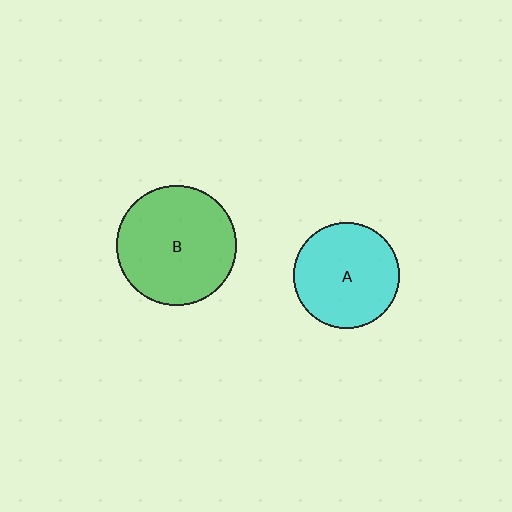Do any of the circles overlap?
No, none of the circles overlap.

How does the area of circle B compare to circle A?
Approximately 1.3 times.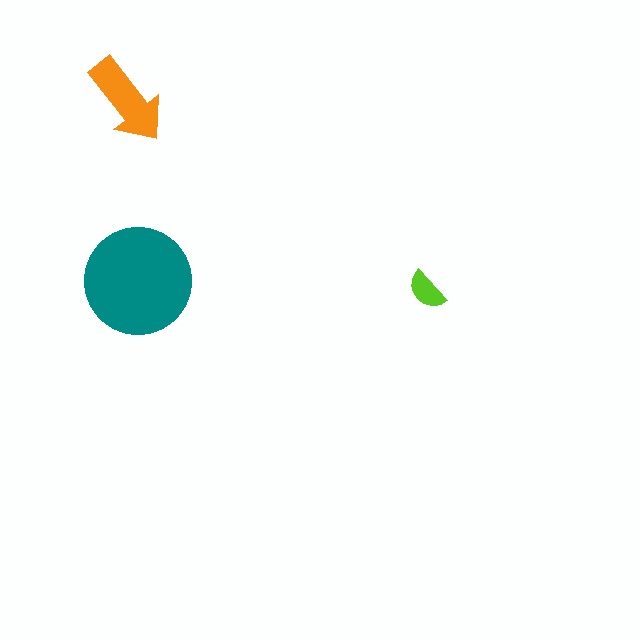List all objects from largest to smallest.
The teal circle, the orange arrow, the lime semicircle.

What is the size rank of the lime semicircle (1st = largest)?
3rd.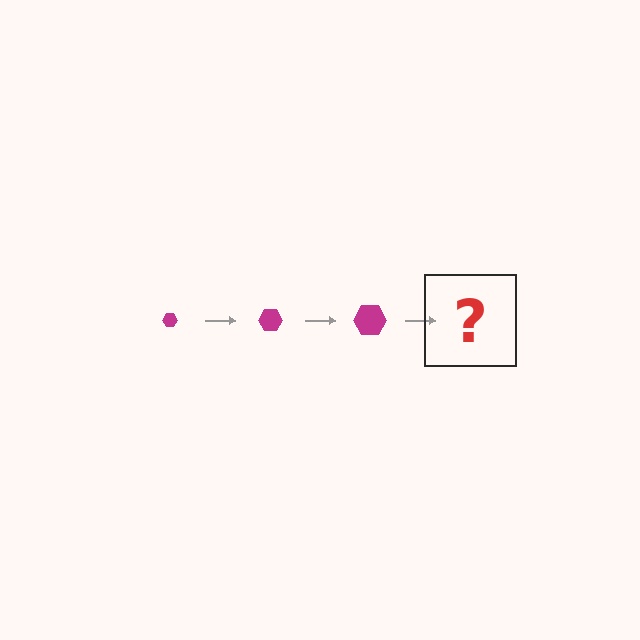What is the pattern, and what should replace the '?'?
The pattern is that the hexagon gets progressively larger each step. The '?' should be a magenta hexagon, larger than the previous one.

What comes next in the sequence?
The next element should be a magenta hexagon, larger than the previous one.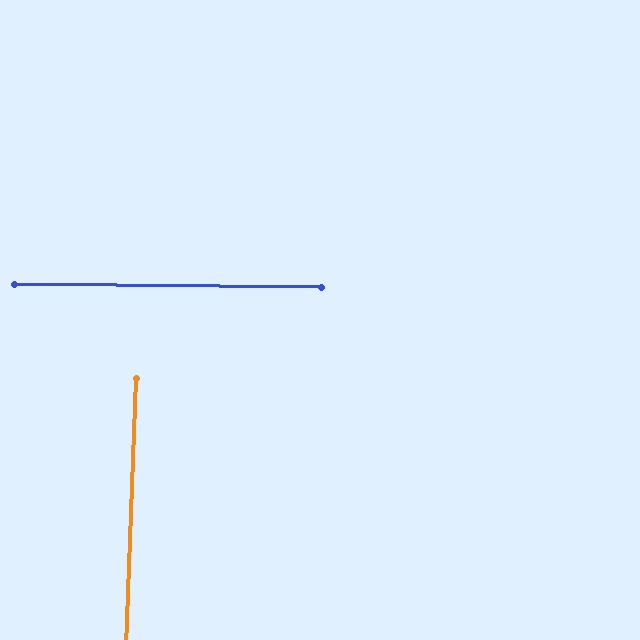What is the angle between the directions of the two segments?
Approximately 88 degrees.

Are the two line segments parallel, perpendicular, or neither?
Perpendicular — they meet at approximately 88°.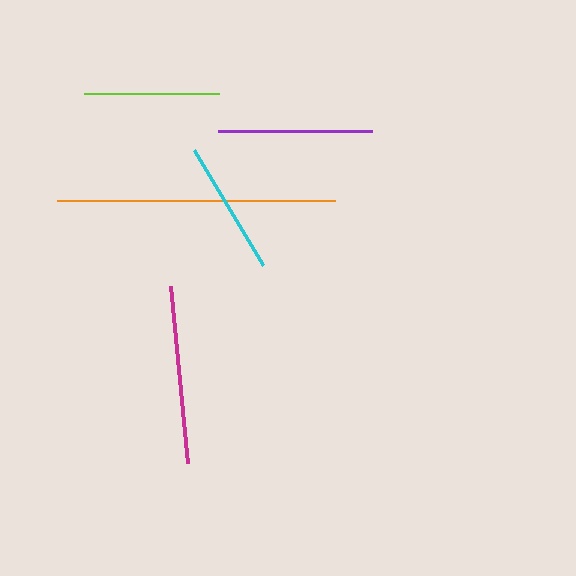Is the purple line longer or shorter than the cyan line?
The purple line is longer than the cyan line.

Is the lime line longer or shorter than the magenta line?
The magenta line is longer than the lime line.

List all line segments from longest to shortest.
From longest to shortest: orange, magenta, purple, lime, cyan.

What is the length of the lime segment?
The lime segment is approximately 135 pixels long.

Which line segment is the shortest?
The cyan line is the shortest at approximately 134 pixels.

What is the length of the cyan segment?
The cyan segment is approximately 134 pixels long.